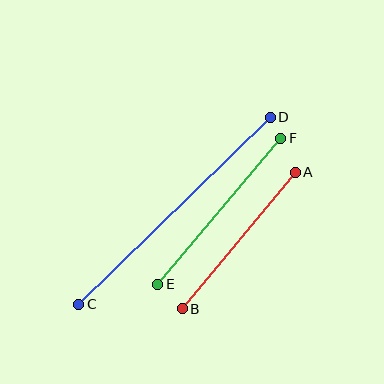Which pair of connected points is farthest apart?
Points C and D are farthest apart.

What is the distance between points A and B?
The distance is approximately 177 pixels.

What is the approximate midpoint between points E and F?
The midpoint is at approximately (219, 211) pixels.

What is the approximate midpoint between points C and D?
The midpoint is at approximately (174, 211) pixels.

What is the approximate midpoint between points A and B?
The midpoint is at approximately (239, 241) pixels.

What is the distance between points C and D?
The distance is approximately 268 pixels.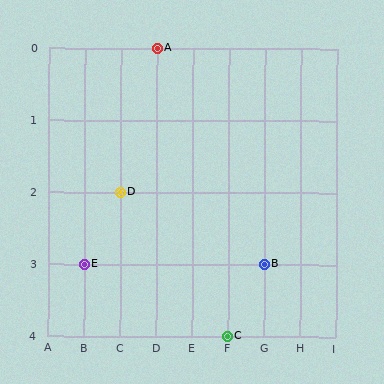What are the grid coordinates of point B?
Point B is at grid coordinates (G, 3).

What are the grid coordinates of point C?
Point C is at grid coordinates (F, 4).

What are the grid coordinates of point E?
Point E is at grid coordinates (B, 3).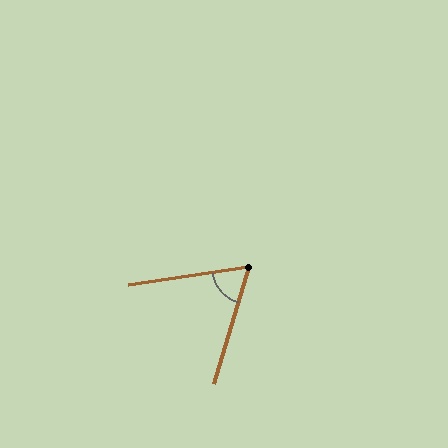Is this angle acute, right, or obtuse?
It is acute.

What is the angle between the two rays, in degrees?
Approximately 64 degrees.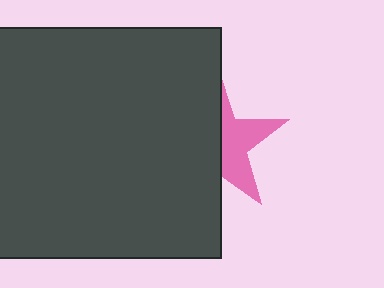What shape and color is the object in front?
The object in front is a dark gray square.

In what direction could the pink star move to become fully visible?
The pink star could move right. That would shift it out from behind the dark gray square entirely.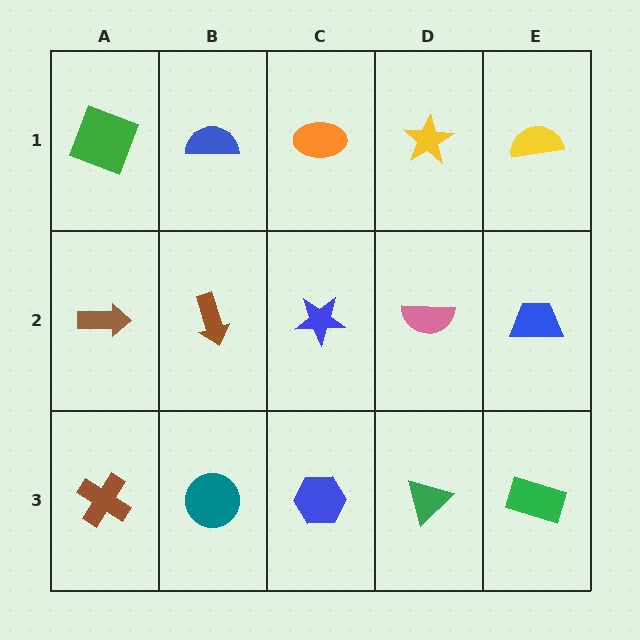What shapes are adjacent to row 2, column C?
An orange ellipse (row 1, column C), a blue hexagon (row 3, column C), a brown arrow (row 2, column B), a pink semicircle (row 2, column D).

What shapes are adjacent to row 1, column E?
A blue trapezoid (row 2, column E), a yellow star (row 1, column D).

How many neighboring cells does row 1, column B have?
3.